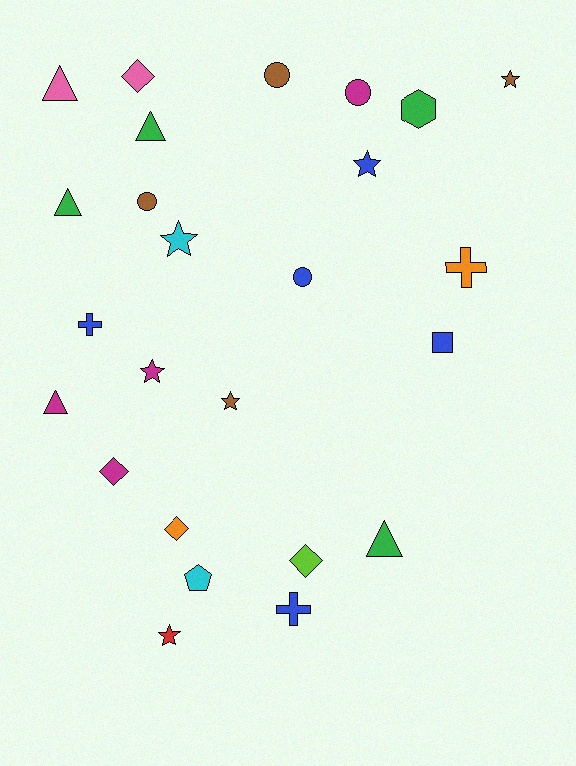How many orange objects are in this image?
There are 2 orange objects.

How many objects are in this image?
There are 25 objects.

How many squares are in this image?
There is 1 square.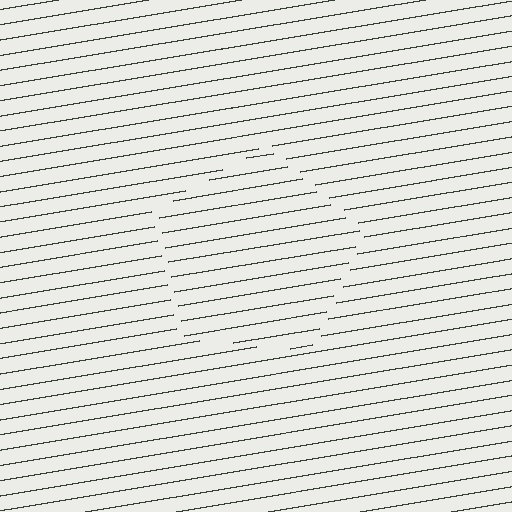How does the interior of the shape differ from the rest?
The interior of the shape contains the same grating, shifted by half a period — the contour is defined by the phase discontinuity where line-ends from the inner and outer gratings abut.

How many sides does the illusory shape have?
5 sides — the line-ends trace a pentagon.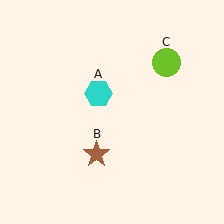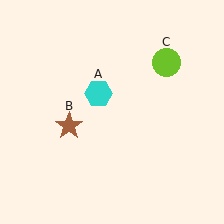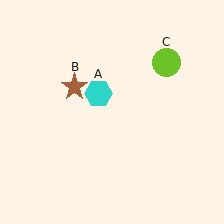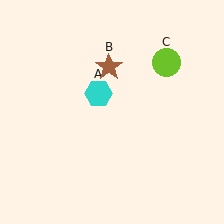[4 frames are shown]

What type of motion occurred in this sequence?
The brown star (object B) rotated clockwise around the center of the scene.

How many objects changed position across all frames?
1 object changed position: brown star (object B).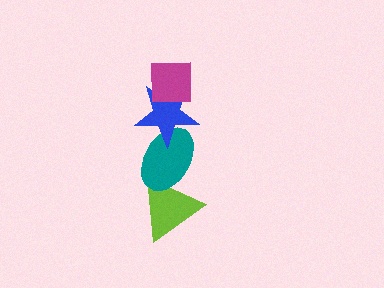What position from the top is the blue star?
The blue star is 2nd from the top.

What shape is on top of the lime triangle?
The teal ellipse is on top of the lime triangle.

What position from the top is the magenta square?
The magenta square is 1st from the top.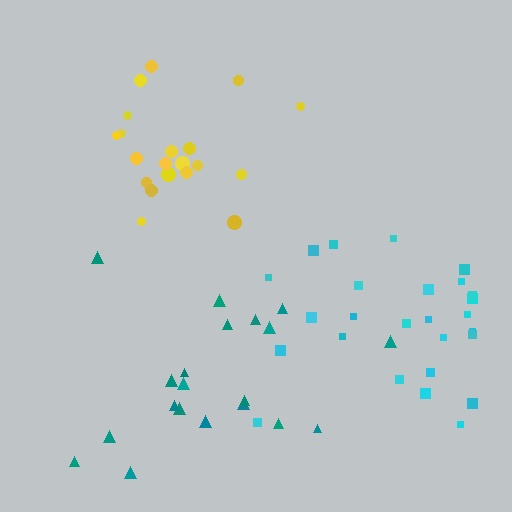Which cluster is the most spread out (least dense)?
Teal.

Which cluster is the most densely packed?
Yellow.